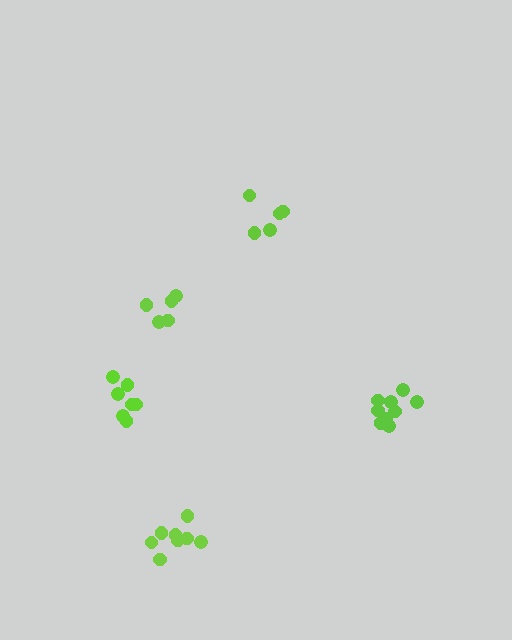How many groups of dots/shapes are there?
There are 5 groups.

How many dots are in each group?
Group 1: 5 dots, Group 2: 8 dots, Group 3: 5 dots, Group 4: 10 dots, Group 5: 7 dots (35 total).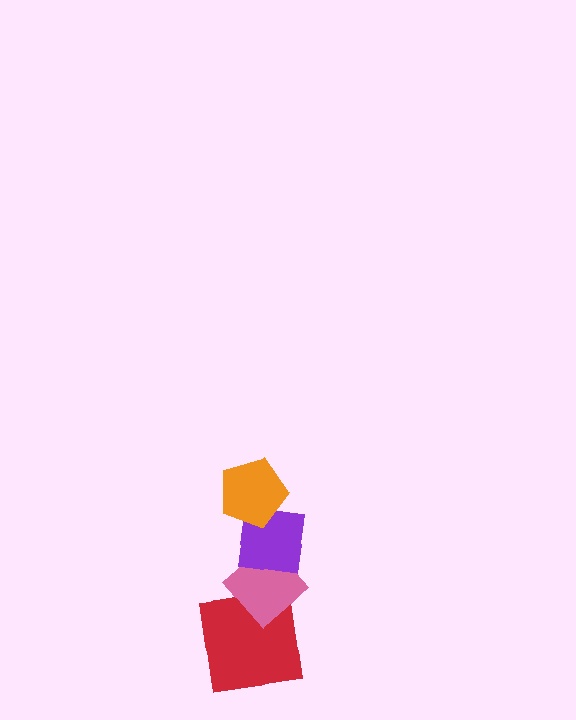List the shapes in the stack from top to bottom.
From top to bottom: the orange pentagon, the purple square, the pink diamond, the red square.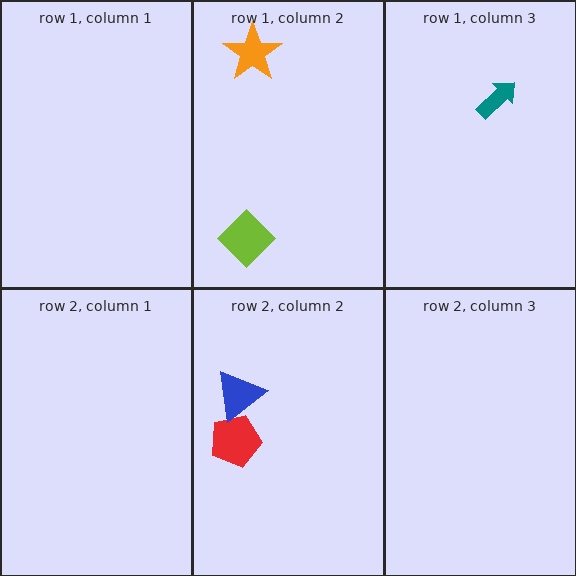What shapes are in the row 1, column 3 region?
The teal arrow.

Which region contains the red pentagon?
The row 2, column 2 region.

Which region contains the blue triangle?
The row 2, column 2 region.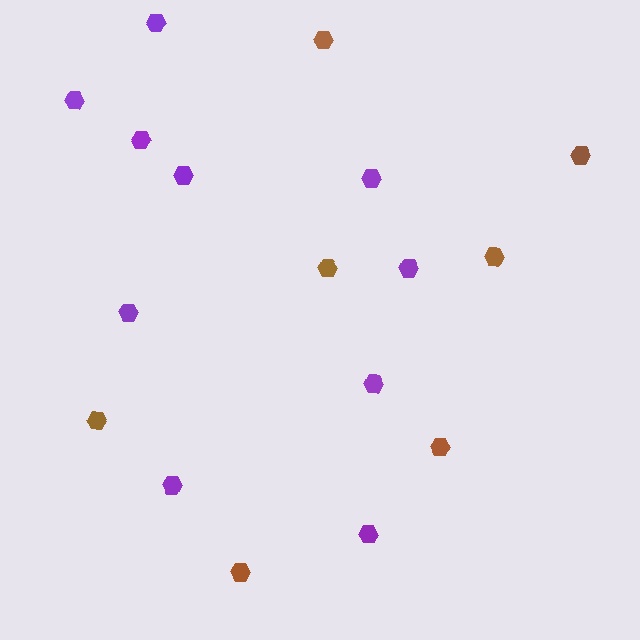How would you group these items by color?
There are 2 groups: one group of purple hexagons (10) and one group of brown hexagons (7).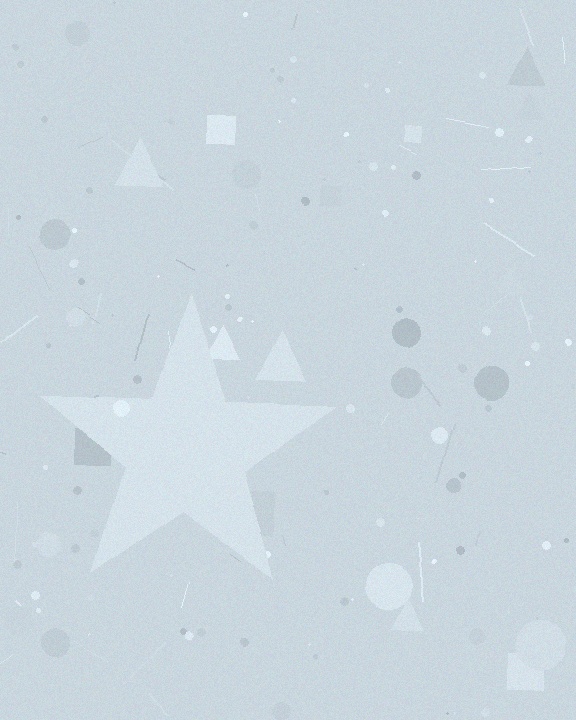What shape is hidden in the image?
A star is hidden in the image.